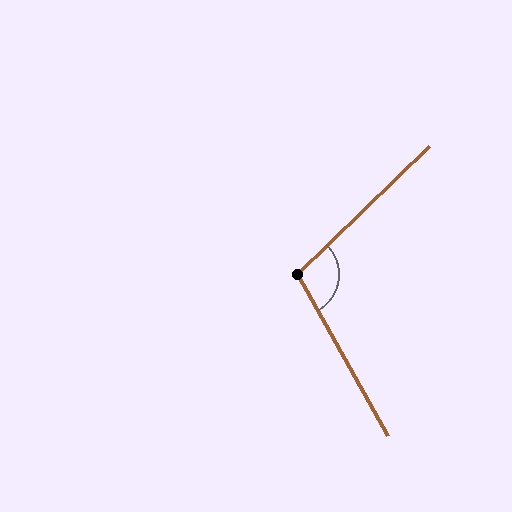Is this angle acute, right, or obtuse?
It is obtuse.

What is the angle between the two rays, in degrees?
Approximately 105 degrees.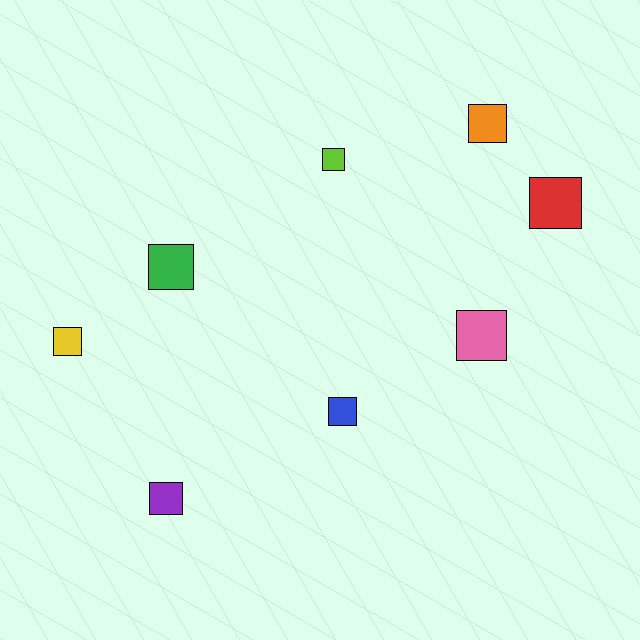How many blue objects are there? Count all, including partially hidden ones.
There is 1 blue object.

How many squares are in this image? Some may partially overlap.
There are 8 squares.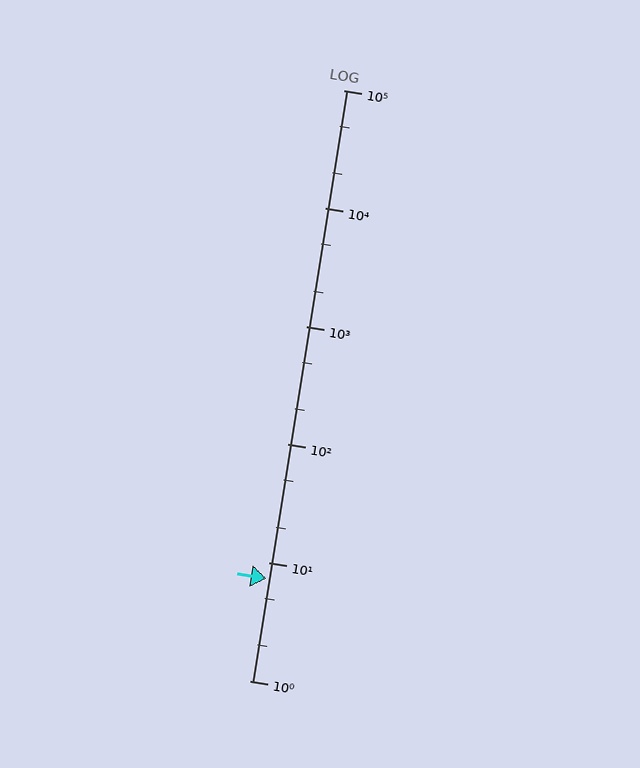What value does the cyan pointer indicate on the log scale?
The pointer indicates approximately 7.3.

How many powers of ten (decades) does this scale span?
The scale spans 5 decades, from 1 to 100000.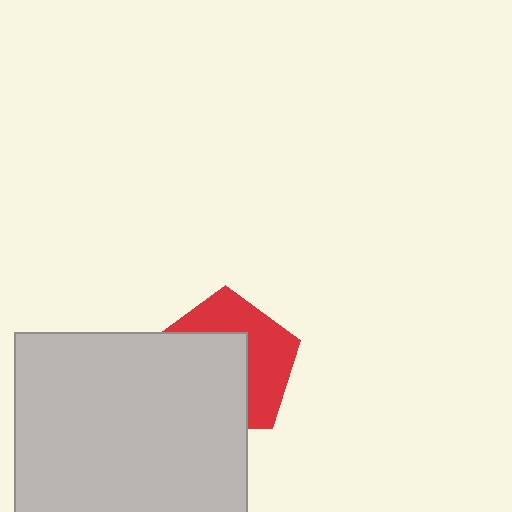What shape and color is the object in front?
The object in front is a light gray square.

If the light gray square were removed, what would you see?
You would see the complete red pentagon.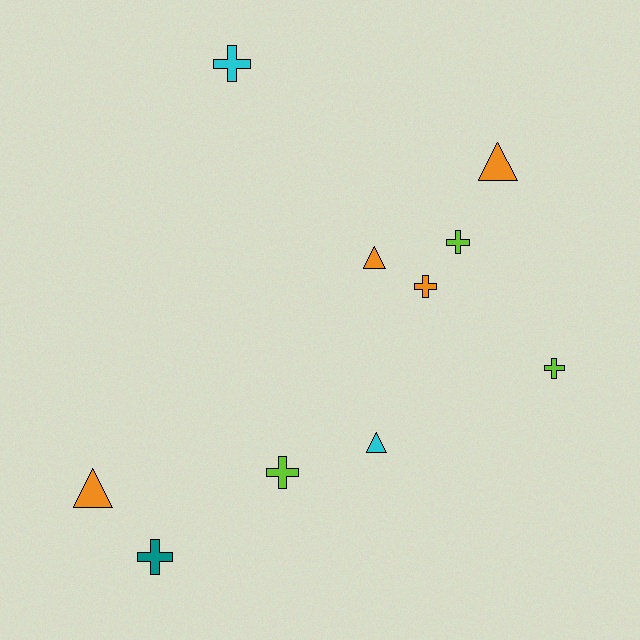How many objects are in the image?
There are 10 objects.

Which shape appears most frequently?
Cross, with 6 objects.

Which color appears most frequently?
Orange, with 4 objects.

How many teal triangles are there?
There are no teal triangles.